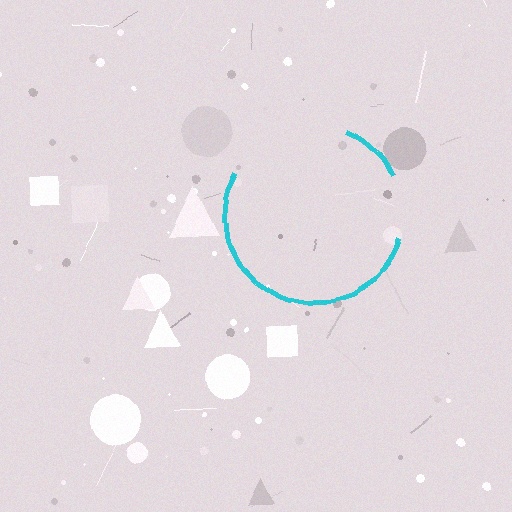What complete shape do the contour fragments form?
The contour fragments form a circle.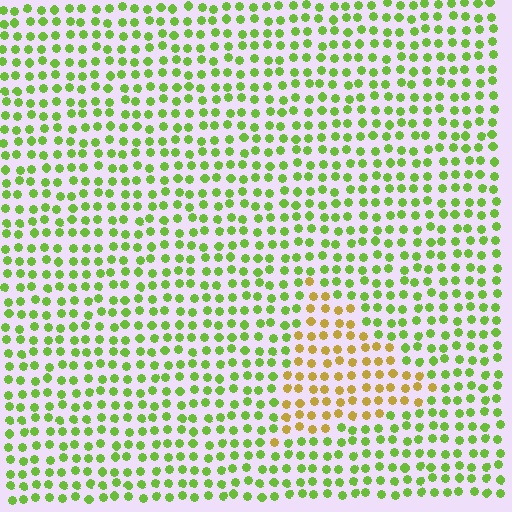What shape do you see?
I see a triangle.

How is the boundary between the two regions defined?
The boundary is defined purely by a slight shift in hue (about 49 degrees). Spacing, size, and orientation are identical on both sides.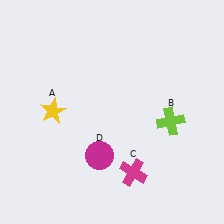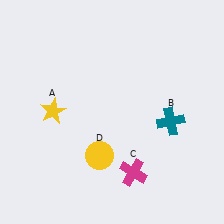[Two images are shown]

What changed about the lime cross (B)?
In Image 1, B is lime. In Image 2, it changed to teal.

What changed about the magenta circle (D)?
In Image 1, D is magenta. In Image 2, it changed to yellow.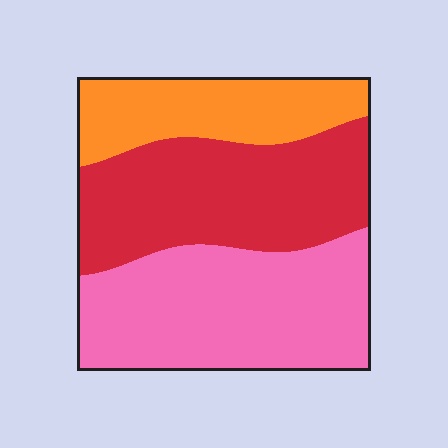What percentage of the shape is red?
Red covers around 35% of the shape.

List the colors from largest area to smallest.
From largest to smallest: pink, red, orange.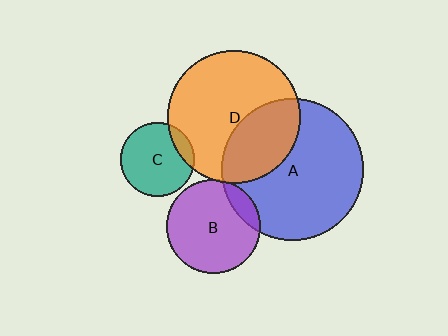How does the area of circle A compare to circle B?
Approximately 2.3 times.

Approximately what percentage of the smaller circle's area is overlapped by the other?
Approximately 5%.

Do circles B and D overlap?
Yes.